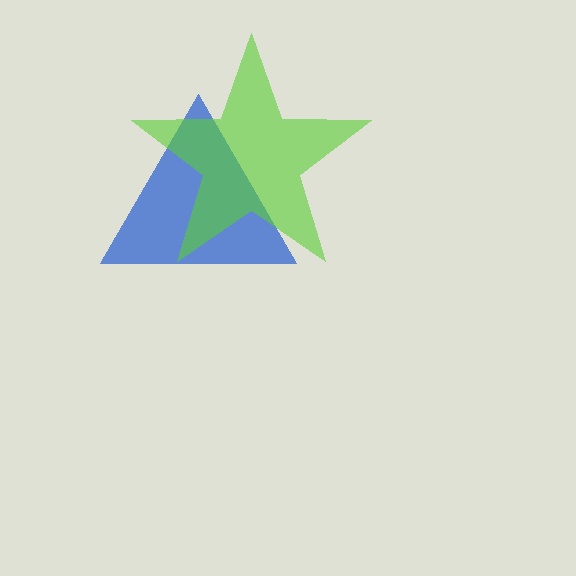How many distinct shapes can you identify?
There are 2 distinct shapes: a blue triangle, a lime star.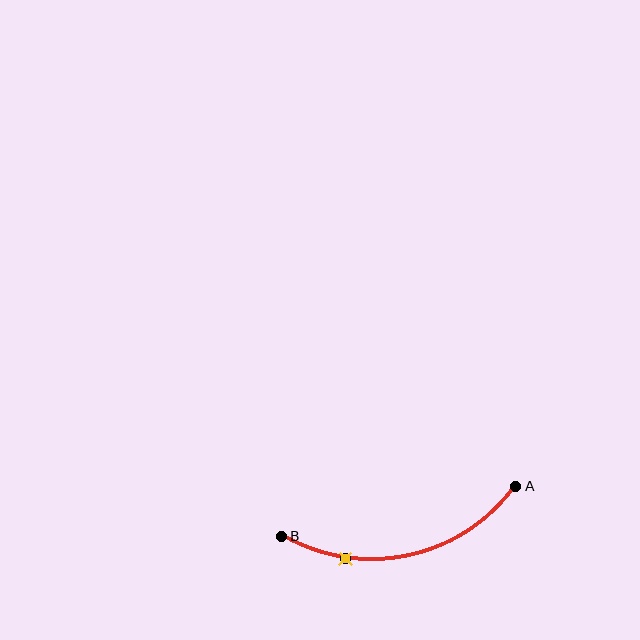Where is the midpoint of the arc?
The arc midpoint is the point on the curve farthest from the straight line joining A and B. It sits below that line.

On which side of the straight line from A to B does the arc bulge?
The arc bulges below the straight line connecting A and B.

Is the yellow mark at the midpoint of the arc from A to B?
No. The yellow mark lies on the arc but is closer to endpoint B. The arc midpoint would be at the point on the curve equidistant along the arc from both A and B.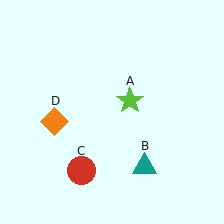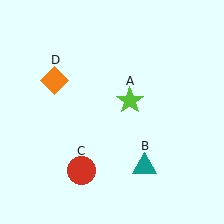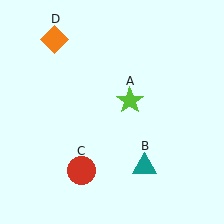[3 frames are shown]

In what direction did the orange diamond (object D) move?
The orange diamond (object D) moved up.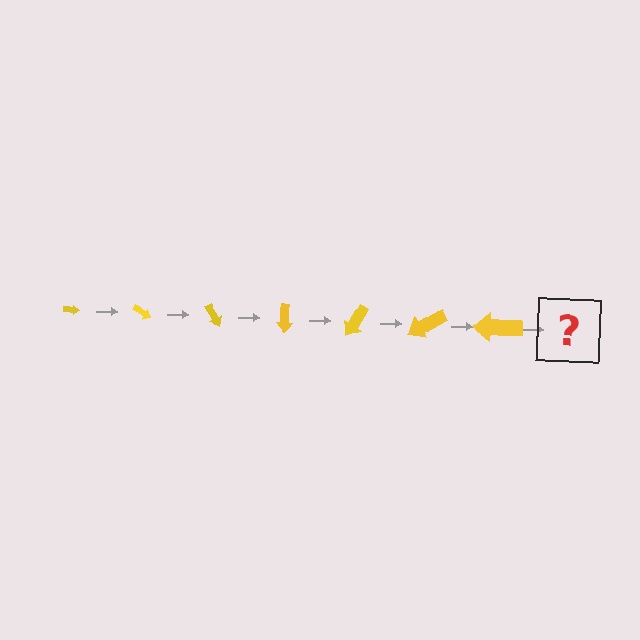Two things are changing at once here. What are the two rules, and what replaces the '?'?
The two rules are that the arrow grows larger each step and it rotates 30 degrees each step. The '?' should be an arrow, larger than the previous one and rotated 210 degrees from the start.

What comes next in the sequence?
The next element should be an arrow, larger than the previous one and rotated 210 degrees from the start.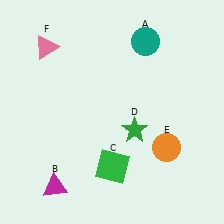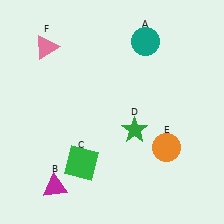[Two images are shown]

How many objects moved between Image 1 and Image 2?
1 object moved between the two images.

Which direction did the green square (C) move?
The green square (C) moved left.